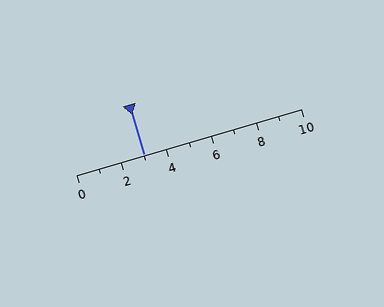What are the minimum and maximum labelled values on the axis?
The axis runs from 0 to 10.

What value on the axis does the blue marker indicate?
The marker indicates approximately 3.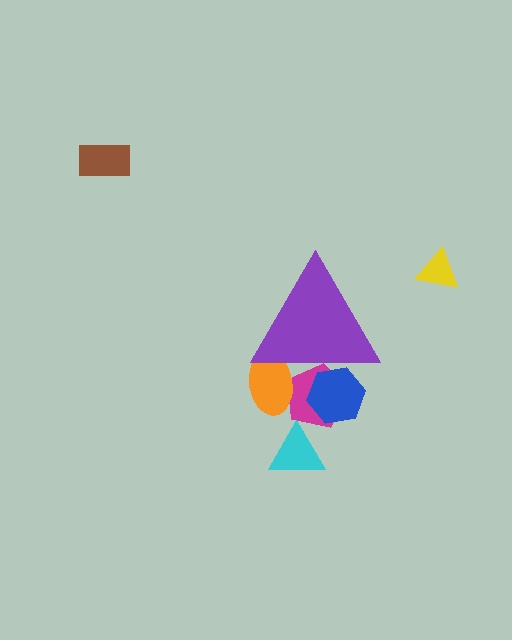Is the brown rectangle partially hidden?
No, the brown rectangle is fully visible.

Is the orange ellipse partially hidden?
Yes, the orange ellipse is partially hidden behind the purple triangle.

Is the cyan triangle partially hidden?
No, the cyan triangle is fully visible.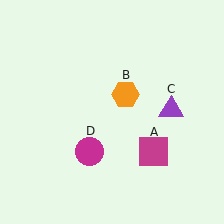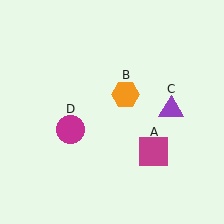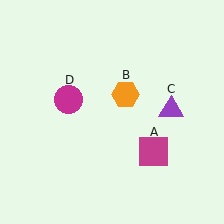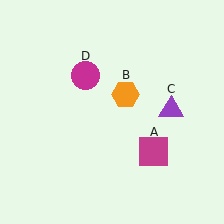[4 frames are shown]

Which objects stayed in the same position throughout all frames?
Magenta square (object A) and orange hexagon (object B) and purple triangle (object C) remained stationary.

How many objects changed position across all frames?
1 object changed position: magenta circle (object D).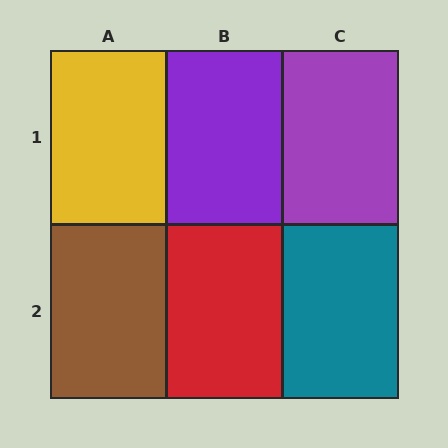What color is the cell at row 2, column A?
Brown.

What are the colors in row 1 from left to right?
Yellow, purple, purple.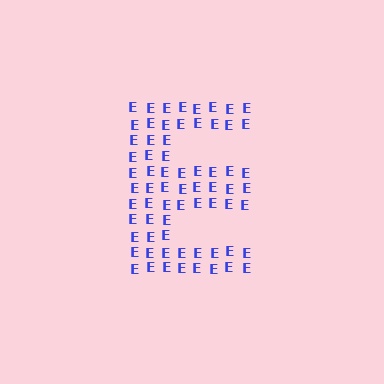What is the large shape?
The large shape is the letter E.